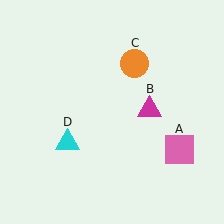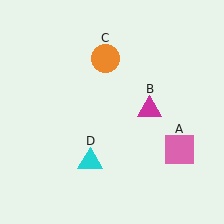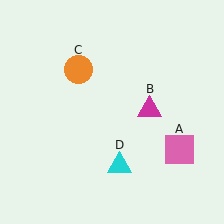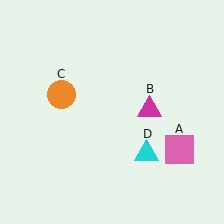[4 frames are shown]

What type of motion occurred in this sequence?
The orange circle (object C), cyan triangle (object D) rotated counterclockwise around the center of the scene.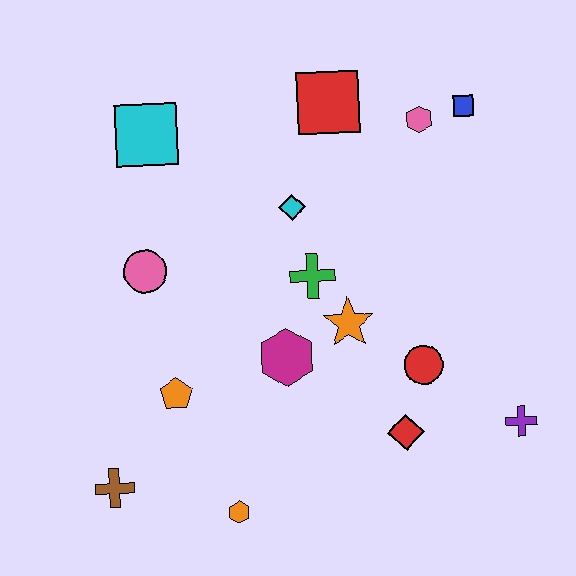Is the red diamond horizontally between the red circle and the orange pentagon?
Yes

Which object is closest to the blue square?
The pink hexagon is closest to the blue square.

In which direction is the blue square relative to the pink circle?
The blue square is to the right of the pink circle.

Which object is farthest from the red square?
The brown cross is farthest from the red square.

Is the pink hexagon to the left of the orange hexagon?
No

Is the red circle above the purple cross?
Yes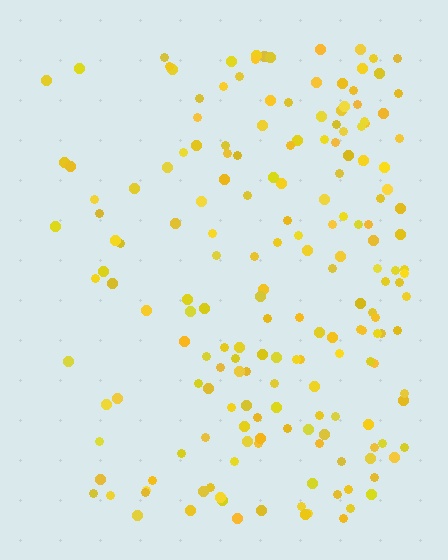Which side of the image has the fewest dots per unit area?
The left.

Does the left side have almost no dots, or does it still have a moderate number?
Still a moderate number, just noticeably fewer than the right.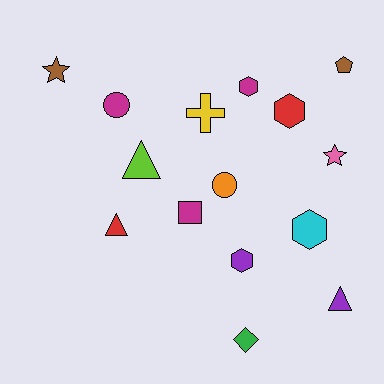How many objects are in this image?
There are 15 objects.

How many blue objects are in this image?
There are no blue objects.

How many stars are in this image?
There are 2 stars.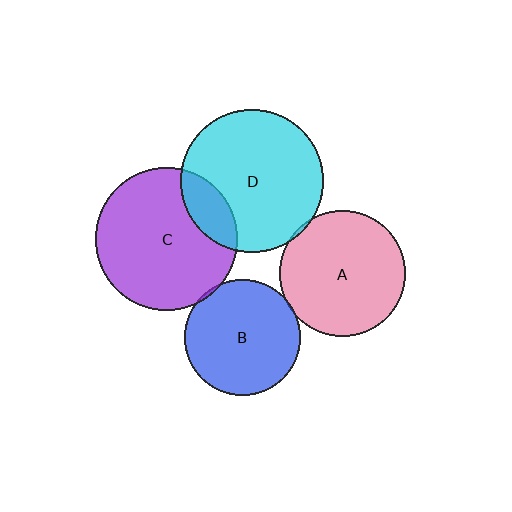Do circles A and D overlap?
Yes.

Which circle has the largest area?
Circle D (cyan).